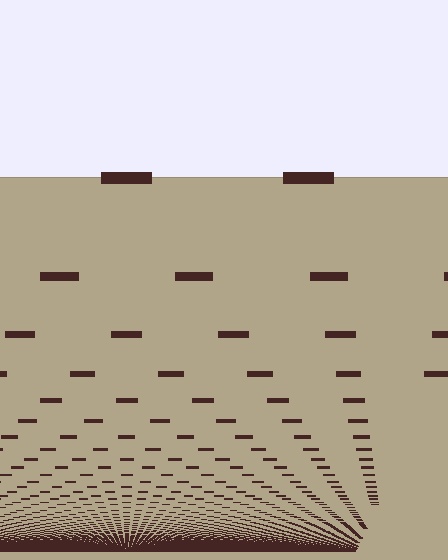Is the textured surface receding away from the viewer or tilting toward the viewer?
The surface appears to tilt toward the viewer. Texture elements get larger and sparser toward the top.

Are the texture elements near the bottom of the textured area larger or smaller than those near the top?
Smaller. The gradient is inverted — elements near the bottom are smaller and denser.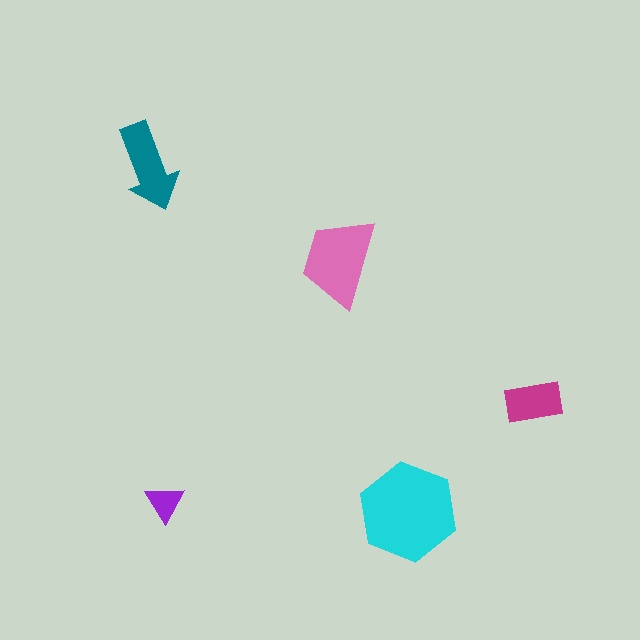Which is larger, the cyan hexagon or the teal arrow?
The cyan hexagon.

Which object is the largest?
The cyan hexagon.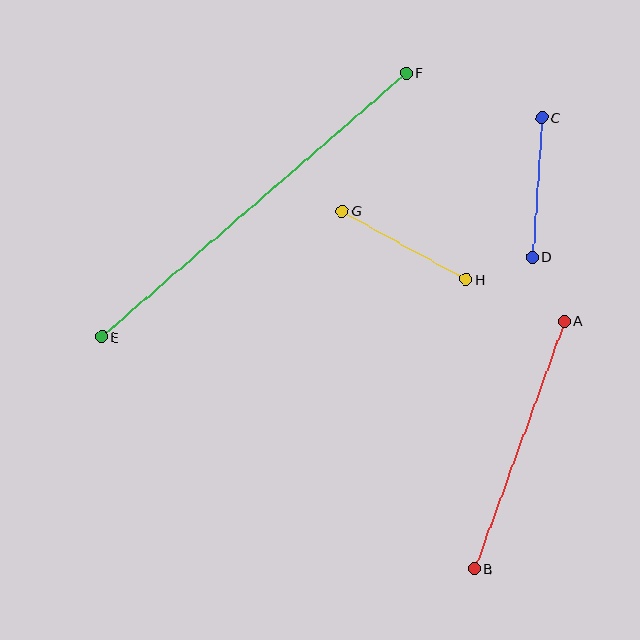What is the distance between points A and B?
The distance is approximately 263 pixels.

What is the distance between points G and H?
The distance is approximately 141 pixels.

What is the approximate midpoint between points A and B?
The midpoint is at approximately (519, 445) pixels.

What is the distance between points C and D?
The distance is approximately 140 pixels.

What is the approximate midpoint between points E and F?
The midpoint is at approximately (254, 205) pixels.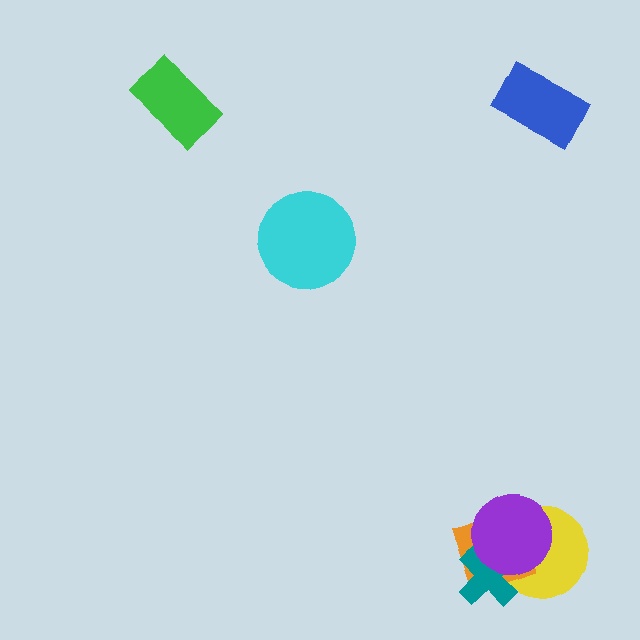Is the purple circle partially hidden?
No, no other shape covers it.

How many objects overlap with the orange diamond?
3 objects overlap with the orange diamond.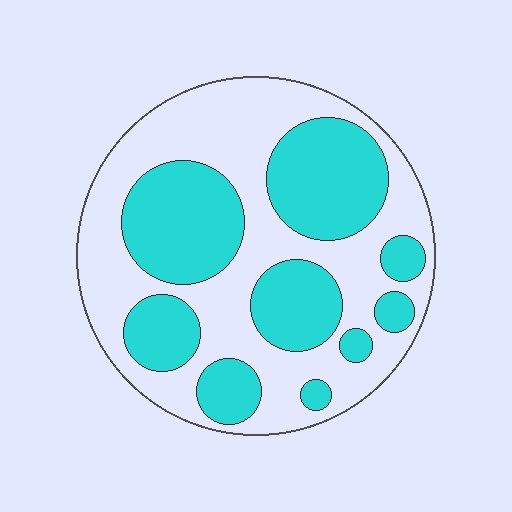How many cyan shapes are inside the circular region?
9.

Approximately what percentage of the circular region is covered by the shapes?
Approximately 45%.